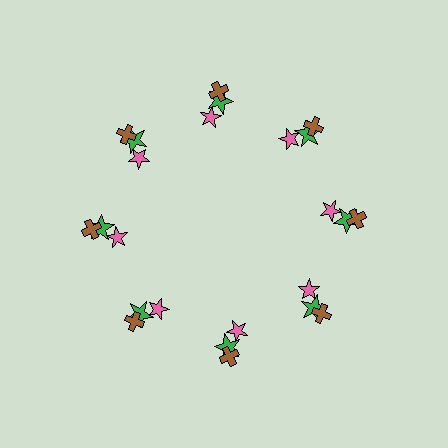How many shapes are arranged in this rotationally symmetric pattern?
There are 24 shapes, arranged in 8 groups of 3.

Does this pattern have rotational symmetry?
Yes, this pattern has 8-fold rotational symmetry. It looks the same after rotating 45 degrees around the center.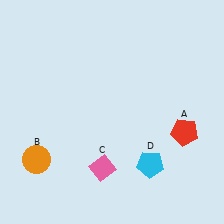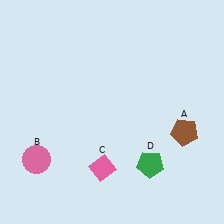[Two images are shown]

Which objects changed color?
A changed from red to brown. B changed from orange to pink. D changed from cyan to green.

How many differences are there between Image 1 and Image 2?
There are 3 differences between the two images.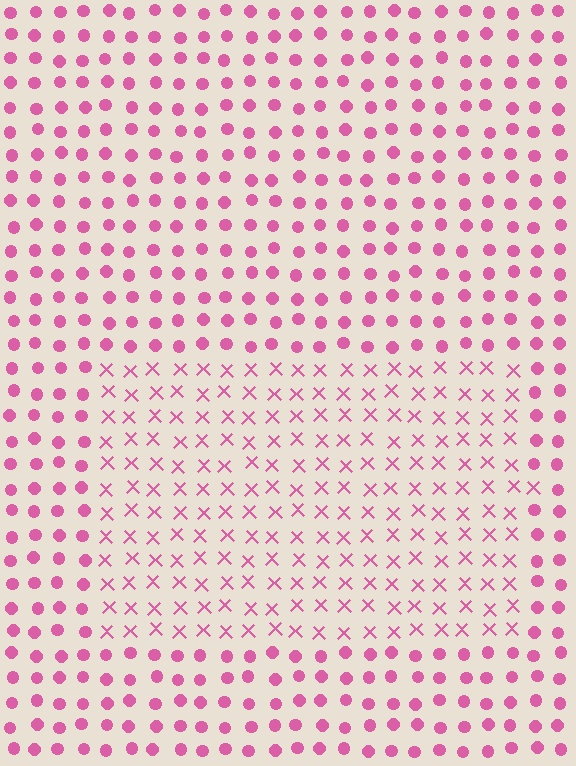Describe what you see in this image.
The image is filled with small pink elements arranged in a uniform grid. A rectangle-shaped region contains X marks, while the surrounding area contains circles. The boundary is defined purely by the change in element shape.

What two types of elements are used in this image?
The image uses X marks inside the rectangle region and circles outside it.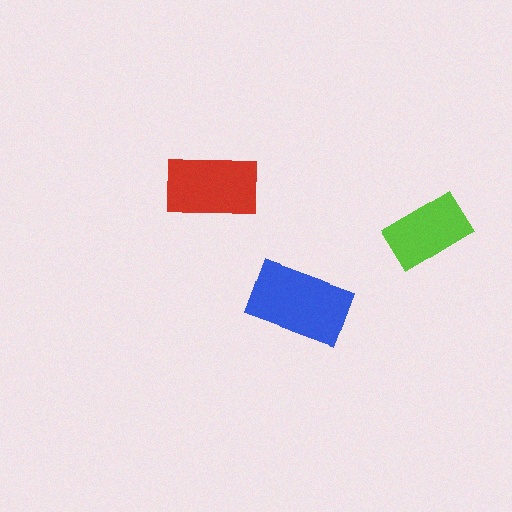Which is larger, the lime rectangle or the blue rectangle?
The blue one.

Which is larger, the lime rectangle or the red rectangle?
The red one.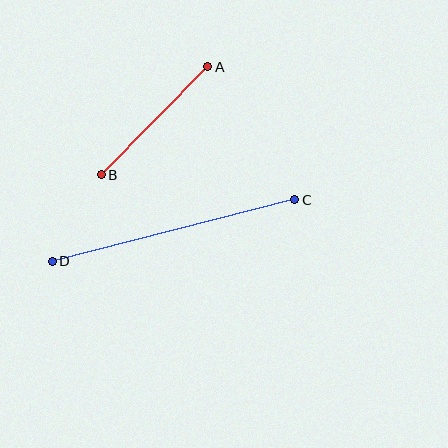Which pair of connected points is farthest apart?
Points C and D are farthest apart.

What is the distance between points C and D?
The distance is approximately 250 pixels.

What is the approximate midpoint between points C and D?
The midpoint is at approximately (174, 230) pixels.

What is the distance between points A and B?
The distance is approximately 152 pixels.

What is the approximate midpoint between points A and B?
The midpoint is at approximately (154, 121) pixels.